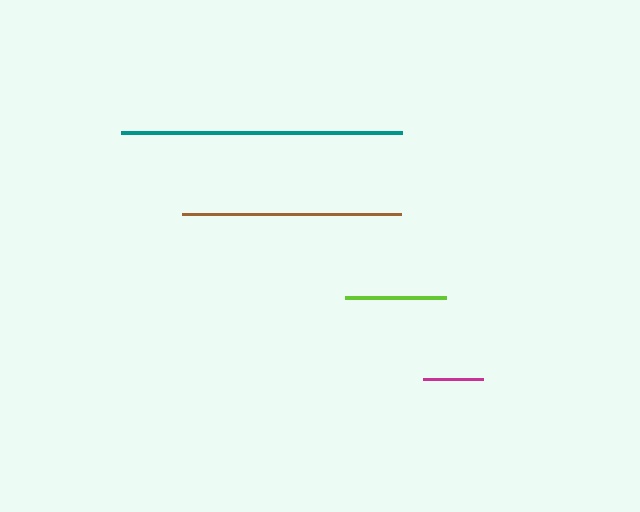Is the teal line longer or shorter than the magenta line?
The teal line is longer than the magenta line.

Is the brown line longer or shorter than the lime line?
The brown line is longer than the lime line.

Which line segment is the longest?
The teal line is the longest at approximately 281 pixels.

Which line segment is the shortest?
The magenta line is the shortest at approximately 61 pixels.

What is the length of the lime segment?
The lime segment is approximately 101 pixels long.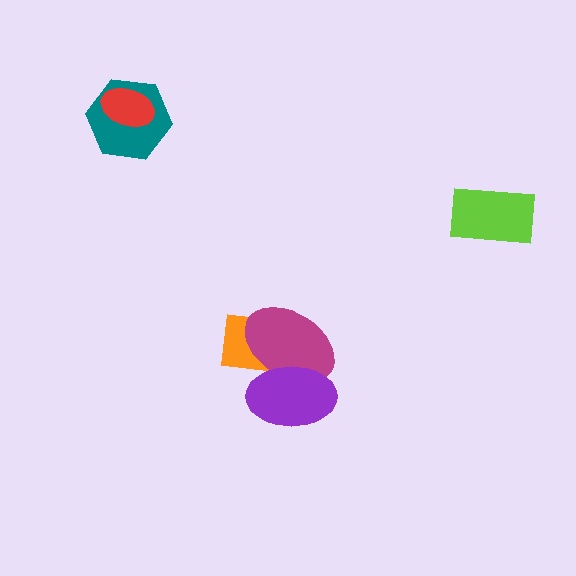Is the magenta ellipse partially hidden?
Yes, it is partially covered by another shape.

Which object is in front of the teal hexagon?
The red ellipse is in front of the teal hexagon.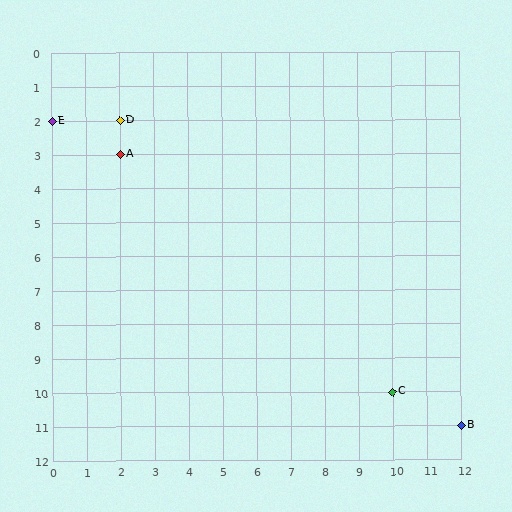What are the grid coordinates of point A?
Point A is at grid coordinates (2, 3).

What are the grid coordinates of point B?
Point B is at grid coordinates (12, 11).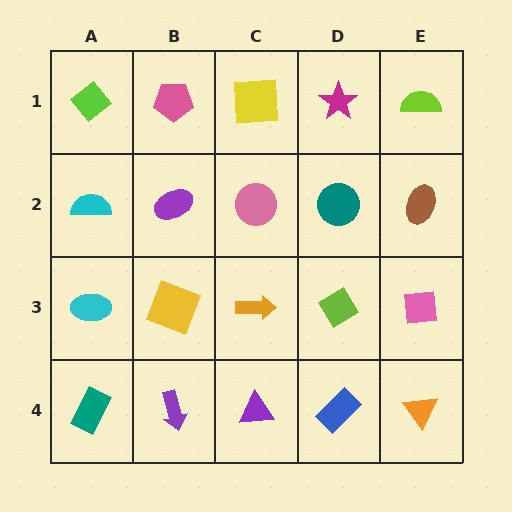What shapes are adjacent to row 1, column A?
A cyan semicircle (row 2, column A), a pink pentagon (row 1, column B).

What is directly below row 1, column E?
A brown ellipse.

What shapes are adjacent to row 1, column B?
A purple ellipse (row 2, column B), a lime diamond (row 1, column A), a yellow square (row 1, column C).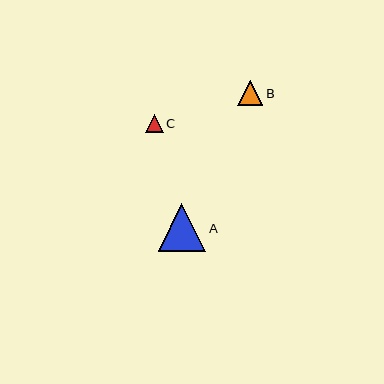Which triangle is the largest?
Triangle A is the largest with a size of approximately 48 pixels.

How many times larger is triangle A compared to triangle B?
Triangle A is approximately 1.9 times the size of triangle B.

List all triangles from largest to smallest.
From largest to smallest: A, B, C.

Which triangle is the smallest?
Triangle C is the smallest with a size of approximately 18 pixels.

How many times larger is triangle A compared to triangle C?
Triangle A is approximately 2.7 times the size of triangle C.